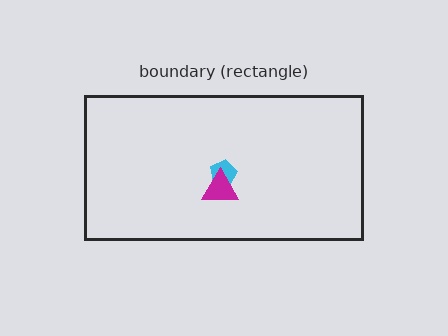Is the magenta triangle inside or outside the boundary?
Inside.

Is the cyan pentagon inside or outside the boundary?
Inside.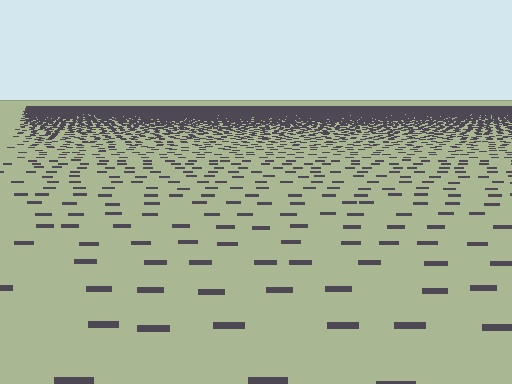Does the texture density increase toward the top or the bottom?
Density increases toward the top.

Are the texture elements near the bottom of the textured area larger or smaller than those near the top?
Larger. Near the bottom, elements are closer to the viewer and appear at a bigger on-screen size.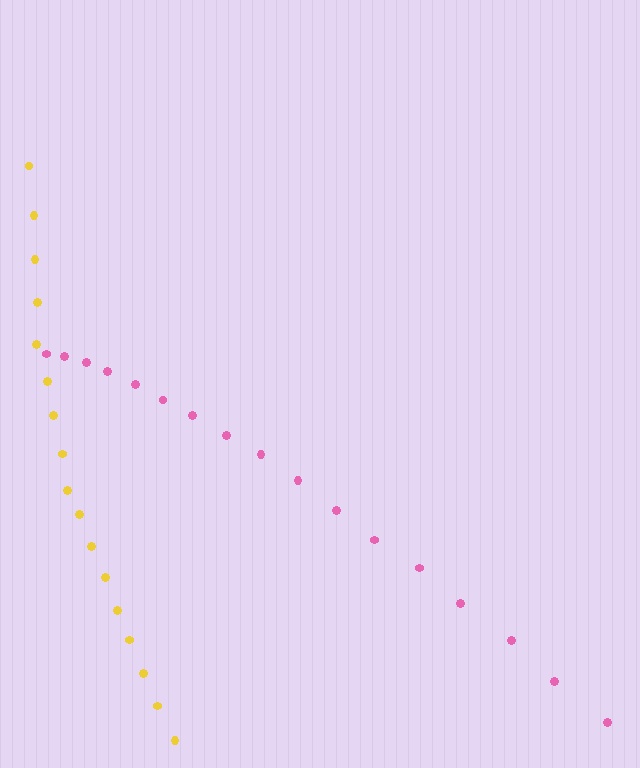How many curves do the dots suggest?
There are 2 distinct paths.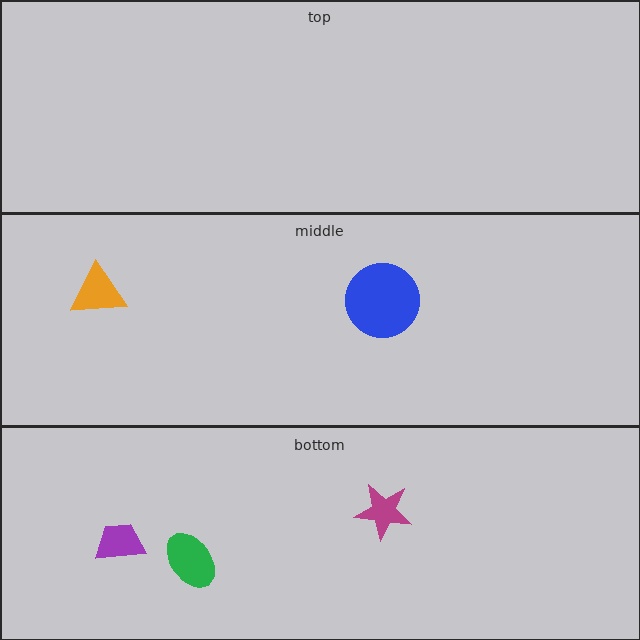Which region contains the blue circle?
The middle region.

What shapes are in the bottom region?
The purple trapezoid, the green ellipse, the magenta star.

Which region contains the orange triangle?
The middle region.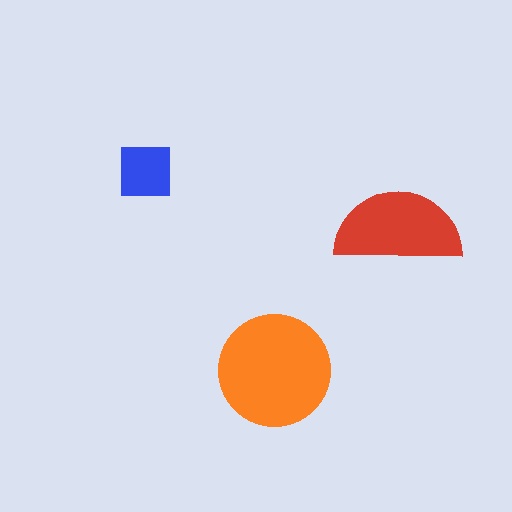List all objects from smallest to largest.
The blue square, the red semicircle, the orange circle.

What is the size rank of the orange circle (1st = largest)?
1st.